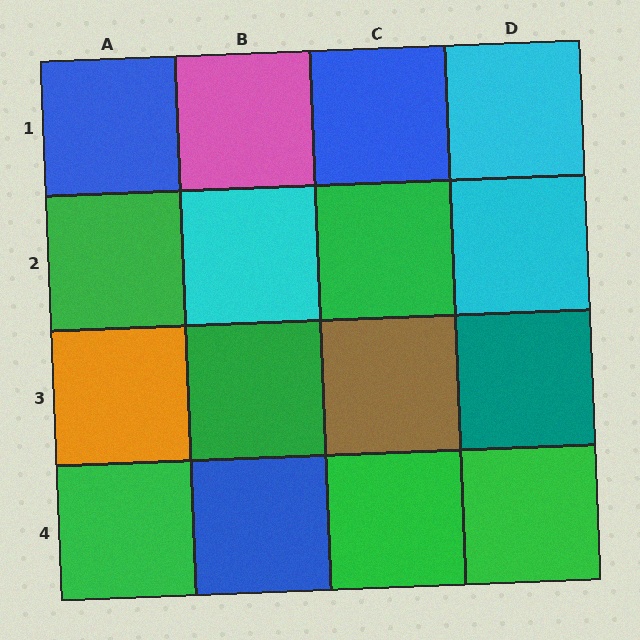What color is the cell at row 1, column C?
Blue.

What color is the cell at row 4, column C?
Green.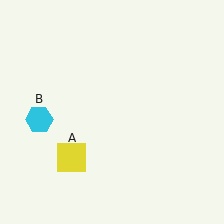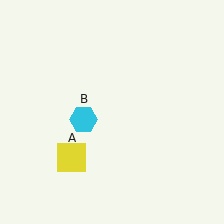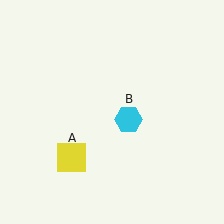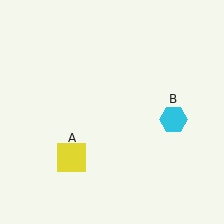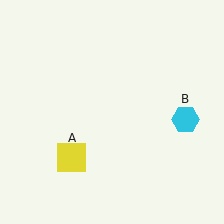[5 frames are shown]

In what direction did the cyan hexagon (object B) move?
The cyan hexagon (object B) moved right.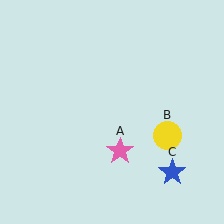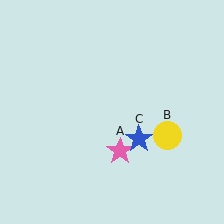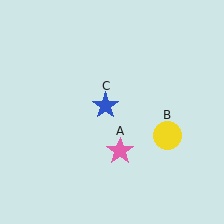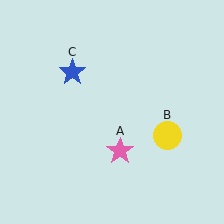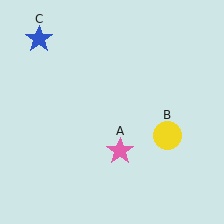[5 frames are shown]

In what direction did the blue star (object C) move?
The blue star (object C) moved up and to the left.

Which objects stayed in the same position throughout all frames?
Pink star (object A) and yellow circle (object B) remained stationary.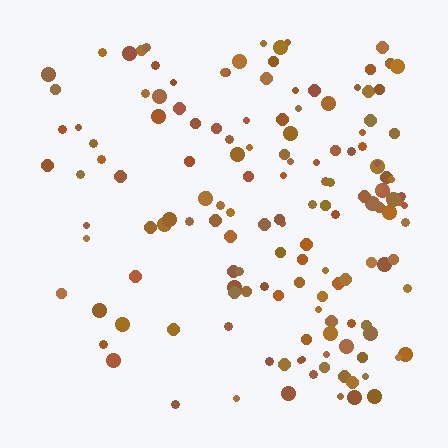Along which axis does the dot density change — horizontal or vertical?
Horizontal.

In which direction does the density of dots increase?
From left to right, with the right side densest.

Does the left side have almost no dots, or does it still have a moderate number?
Still a moderate number, just noticeably fewer than the right.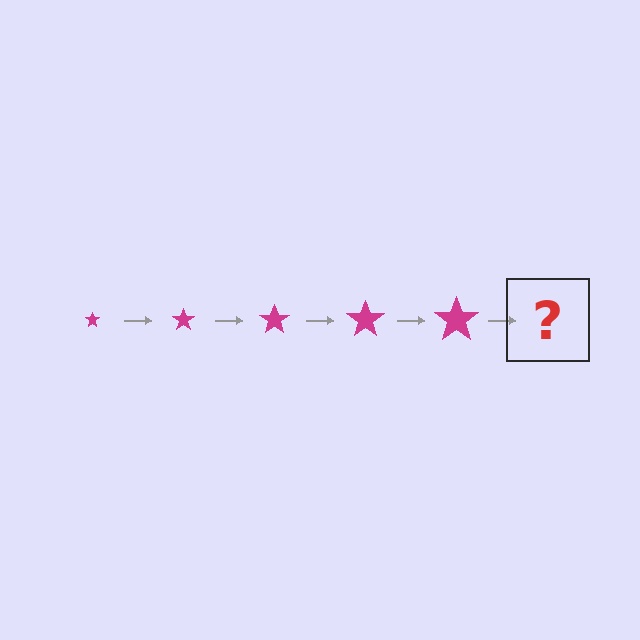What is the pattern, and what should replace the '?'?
The pattern is that the star gets progressively larger each step. The '?' should be a magenta star, larger than the previous one.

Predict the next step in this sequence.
The next step is a magenta star, larger than the previous one.